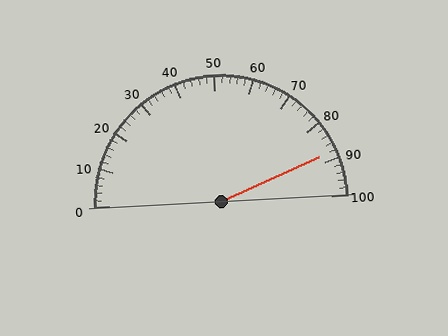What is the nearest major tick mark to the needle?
The nearest major tick mark is 90.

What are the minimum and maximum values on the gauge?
The gauge ranges from 0 to 100.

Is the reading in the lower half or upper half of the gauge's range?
The reading is in the upper half of the range (0 to 100).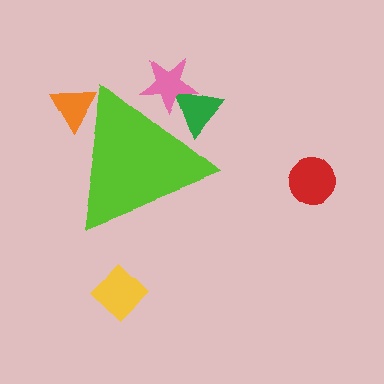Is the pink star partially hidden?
Yes, the pink star is partially hidden behind the lime triangle.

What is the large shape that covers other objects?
A lime triangle.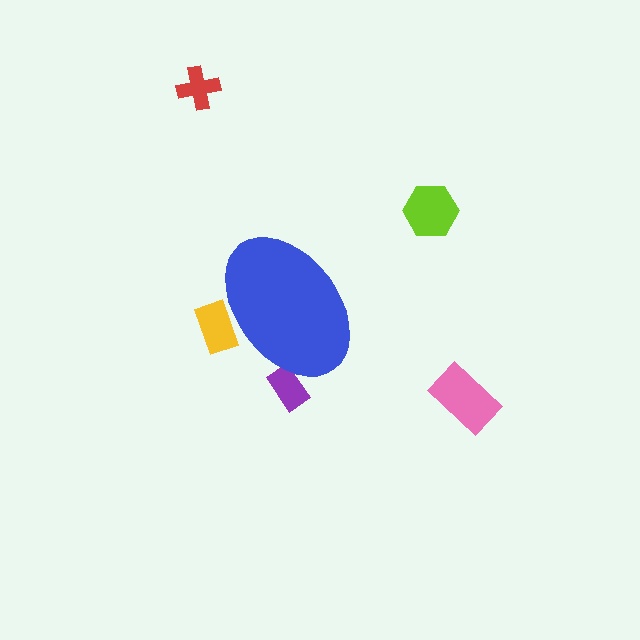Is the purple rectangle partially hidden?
Yes, the purple rectangle is partially hidden behind the blue ellipse.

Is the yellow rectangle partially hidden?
Yes, the yellow rectangle is partially hidden behind the blue ellipse.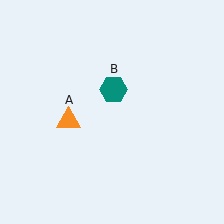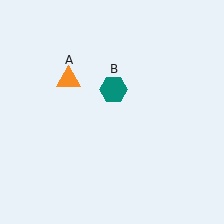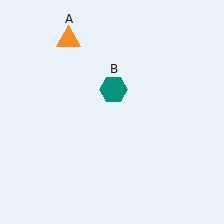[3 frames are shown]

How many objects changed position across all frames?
1 object changed position: orange triangle (object A).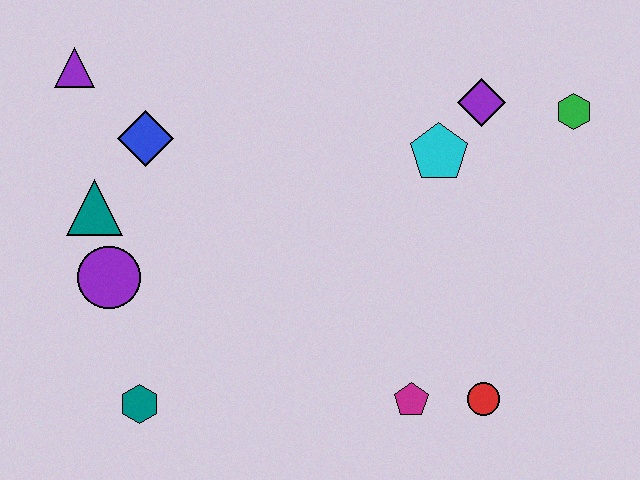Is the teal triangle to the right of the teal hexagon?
No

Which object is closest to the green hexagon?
The purple diamond is closest to the green hexagon.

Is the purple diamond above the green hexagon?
Yes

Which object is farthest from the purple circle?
The green hexagon is farthest from the purple circle.